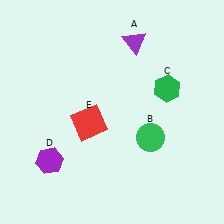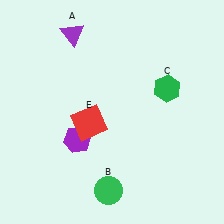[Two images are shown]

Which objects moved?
The objects that moved are: the purple triangle (A), the green circle (B), the purple hexagon (D).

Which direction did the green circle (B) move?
The green circle (B) moved down.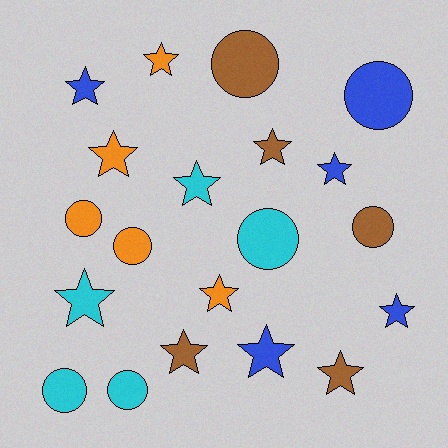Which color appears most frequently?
Orange, with 5 objects.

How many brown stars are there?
There are 3 brown stars.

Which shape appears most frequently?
Star, with 12 objects.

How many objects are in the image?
There are 20 objects.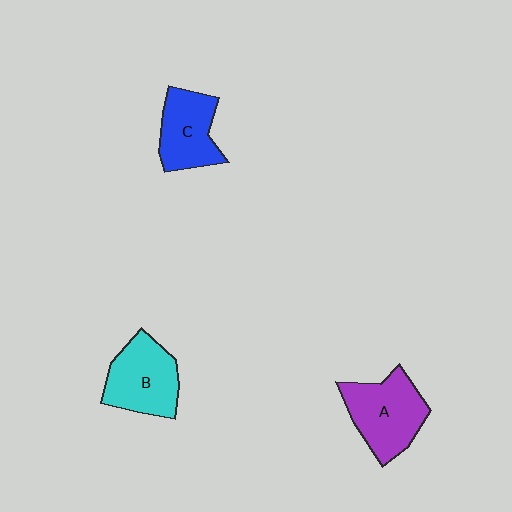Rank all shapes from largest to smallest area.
From largest to smallest: A (purple), B (cyan), C (blue).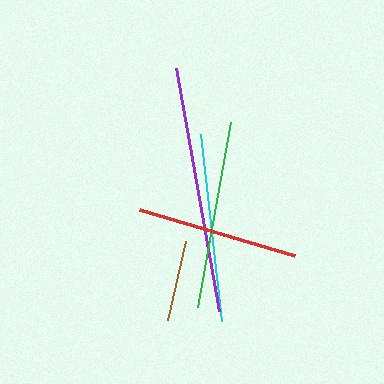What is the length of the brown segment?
The brown segment is approximately 81 pixels long.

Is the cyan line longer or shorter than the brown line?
The cyan line is longer than the brown line.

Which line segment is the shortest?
The brown line is the shortest at approximately 81 pixels.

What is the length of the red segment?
The red segment is approximately 162 pixels long.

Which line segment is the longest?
The purple line is the longest at approximately 247 pixels.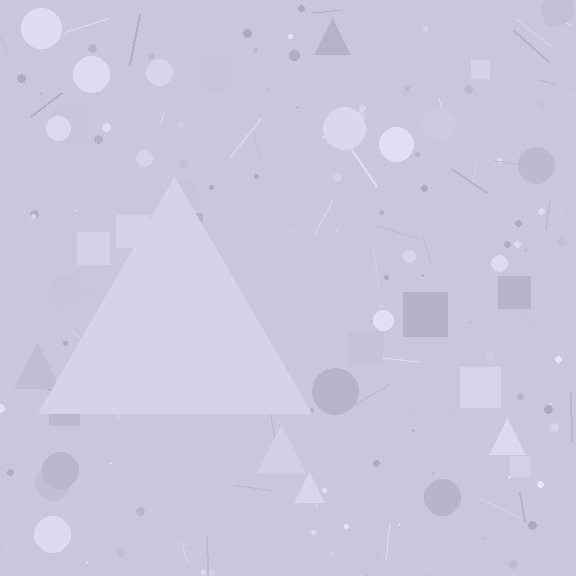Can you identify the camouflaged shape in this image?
The camouflaged shape is a triangle.